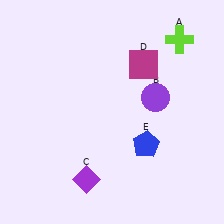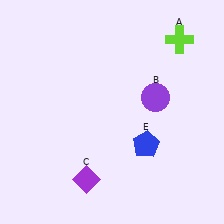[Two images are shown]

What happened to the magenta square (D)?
The magenta square (D) was removed in Image 2. It was in the top-right area of Image 1.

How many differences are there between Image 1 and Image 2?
There is 1 difference between the two images.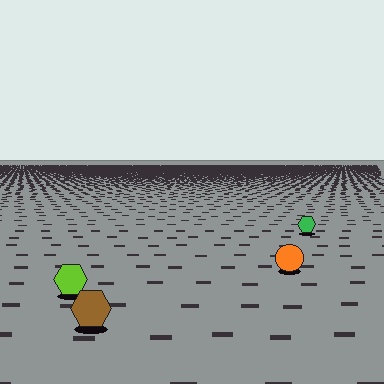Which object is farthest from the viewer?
The green hexagon is farthest from the viewer. It appears smaller and the ground texture around it is denser.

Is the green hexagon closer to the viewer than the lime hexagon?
No. The lime hexagon is closer — you can tell from the texture gradient: the ground texture is coarser near it.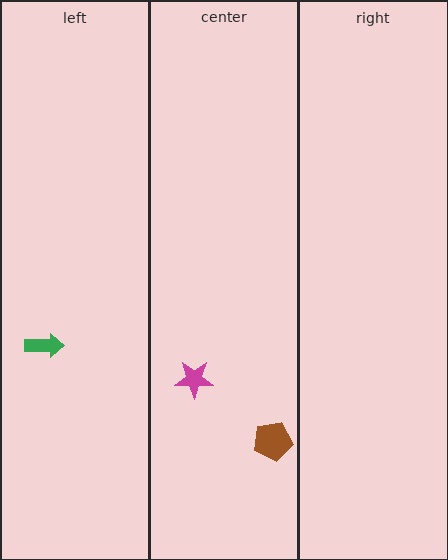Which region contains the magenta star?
The center region.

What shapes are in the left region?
The green arrow.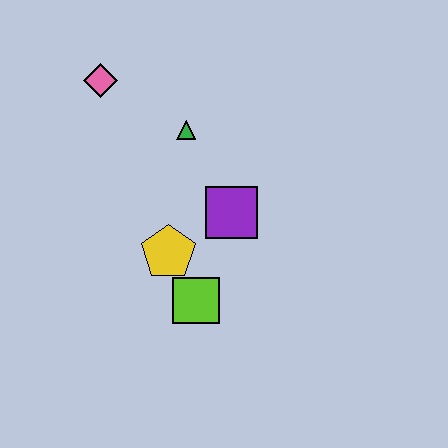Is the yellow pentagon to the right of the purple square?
No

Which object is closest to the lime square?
The yellow pentagon is closest to the lime square.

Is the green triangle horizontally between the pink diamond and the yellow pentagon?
No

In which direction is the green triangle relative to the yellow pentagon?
The green triangle is above the yellow pentagon.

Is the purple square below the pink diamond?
Yes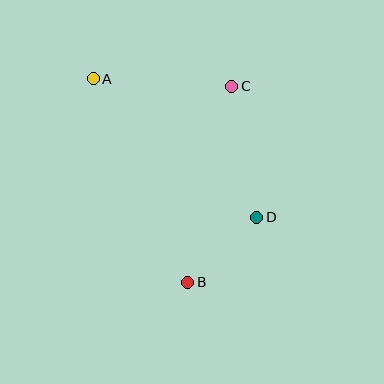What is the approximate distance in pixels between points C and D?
The distance between C and D is approximately 133 pixels.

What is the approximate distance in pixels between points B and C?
The distance between B and C is approximately 200 pixels.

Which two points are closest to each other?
Points B and D are closest to each other.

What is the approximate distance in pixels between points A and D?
The distance between A and D is approximately 214 pixels.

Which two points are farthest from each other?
Points A and B are farthest from each other.